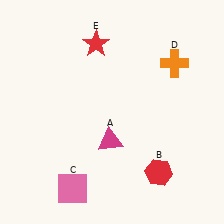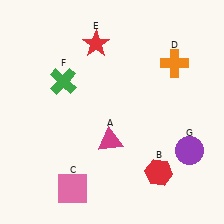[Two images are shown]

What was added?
A green cross (F), a purple circle (G) were added in Image 2.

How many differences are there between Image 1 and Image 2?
There are 2 differences between the two images.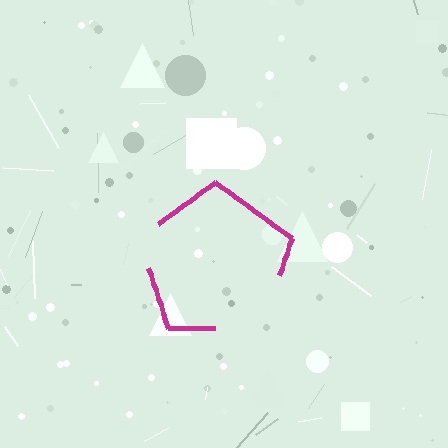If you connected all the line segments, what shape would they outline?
They would outline a pentagon.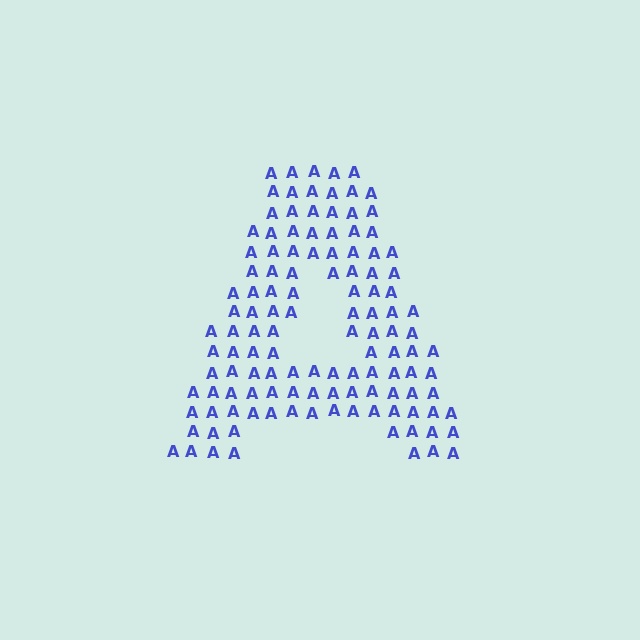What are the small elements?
The small elements are letter A's.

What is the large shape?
The large shape is the letter A.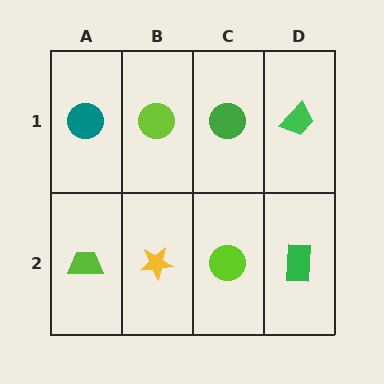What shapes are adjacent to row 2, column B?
A lime circle (row 1, column B), a lime trapezoid (row 2, column A), a lime circle (row 2, column C).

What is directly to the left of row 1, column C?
A lime circle.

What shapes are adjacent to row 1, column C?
A lime circle (row 2, column C), a lime circle (row 1, column B), a green trapezoid (row 1, column D).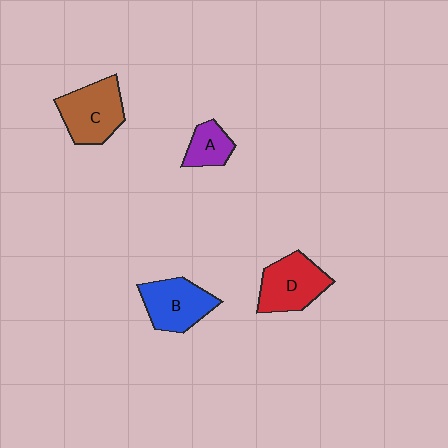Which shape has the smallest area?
Shape A (purple).